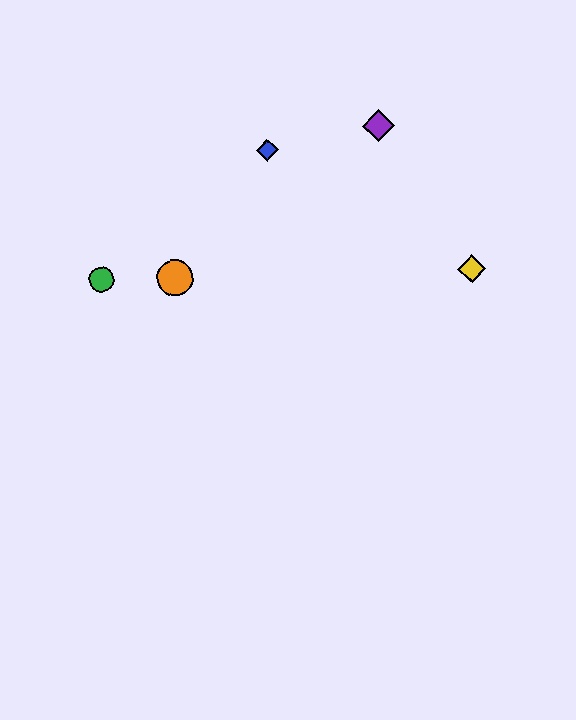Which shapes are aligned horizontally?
The red diamond, the green circle, the yellow diamond, the orange circle are aligned horizontally.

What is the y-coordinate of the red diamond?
The red diamond is at y≈278.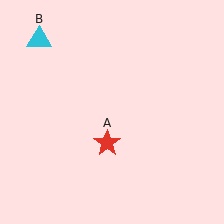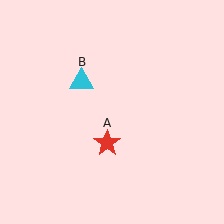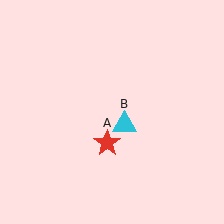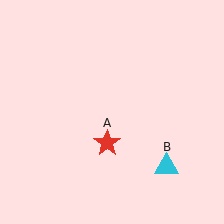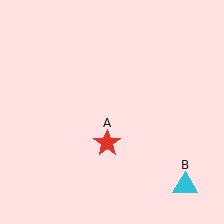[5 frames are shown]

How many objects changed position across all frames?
1 object changed position: cyan triangle (object B).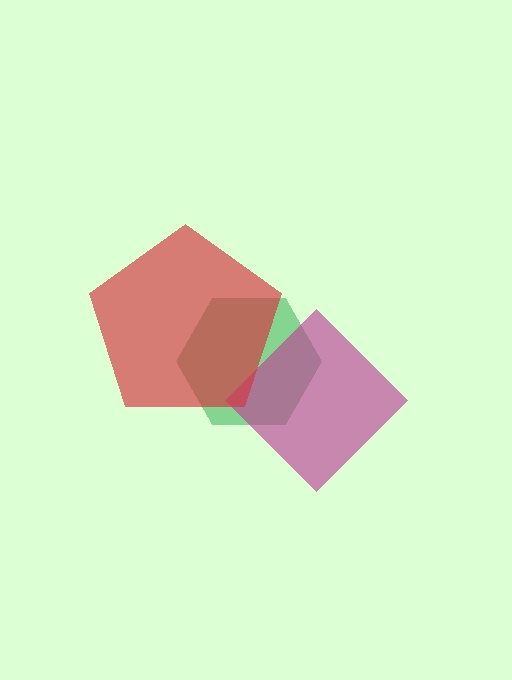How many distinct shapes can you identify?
There are 3 distinct shapes: a green hexagon, a magenta diamond, a red pentagon.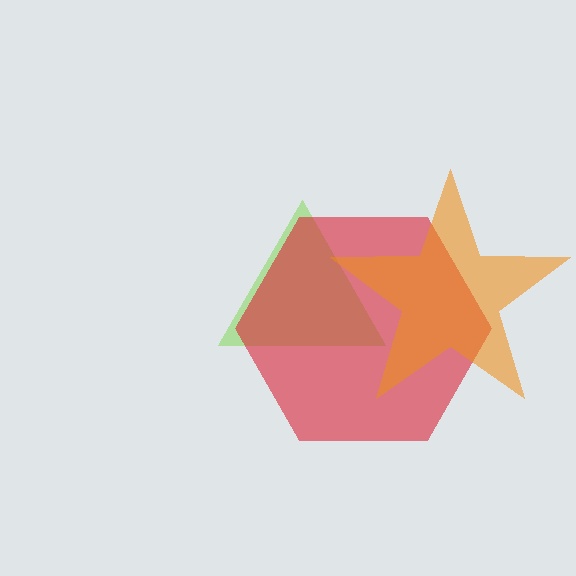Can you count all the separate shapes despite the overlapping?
Yes, there are 3 separate shapes.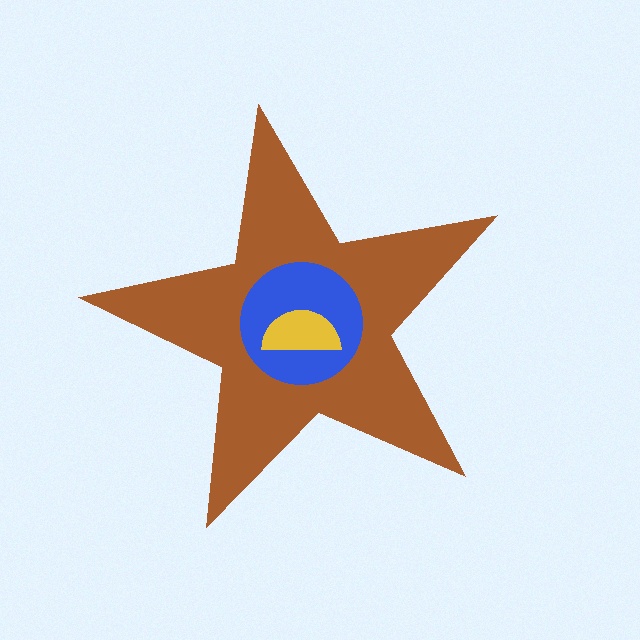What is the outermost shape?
The brown star.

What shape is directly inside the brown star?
The blue circle.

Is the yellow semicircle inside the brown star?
Yes.